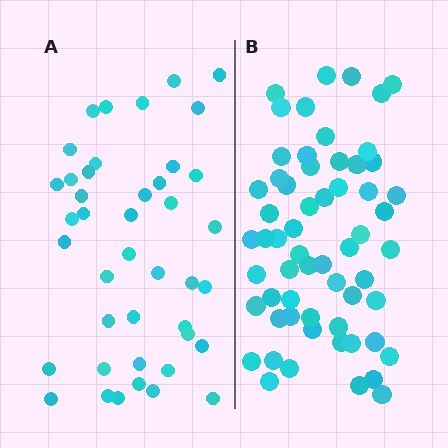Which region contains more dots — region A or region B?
Region B (the right region) has more dots.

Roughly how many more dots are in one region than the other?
Region B has approximately 20 more dots than region A.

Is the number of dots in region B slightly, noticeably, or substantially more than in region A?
Region B has noticeably more, but not dramatically so. The ratio is roughly 1.4 to 1.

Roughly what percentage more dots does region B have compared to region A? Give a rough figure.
About 45% more.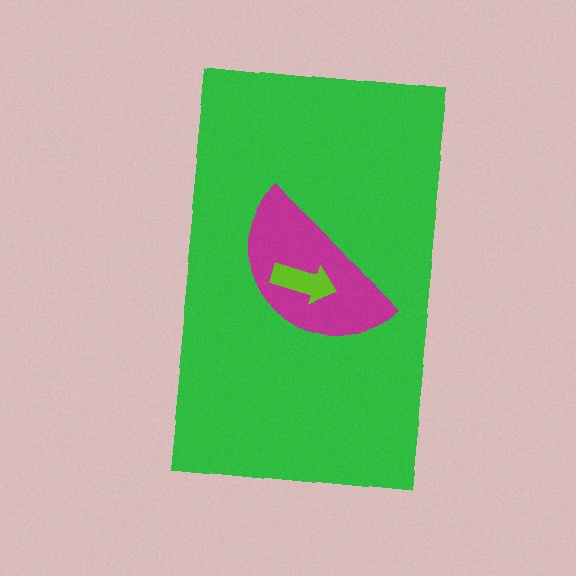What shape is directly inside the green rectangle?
The magenta semicircle.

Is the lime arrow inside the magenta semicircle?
Yes.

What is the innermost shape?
The lime arrow.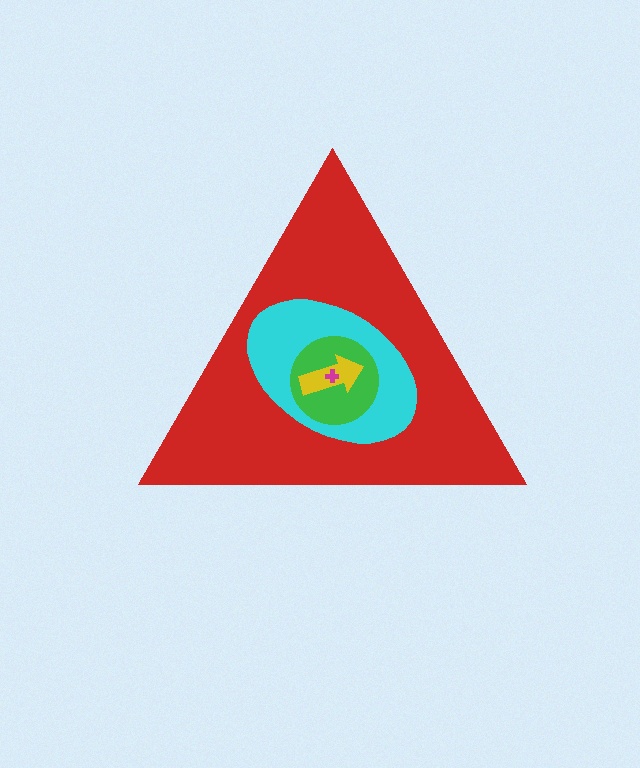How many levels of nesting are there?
5.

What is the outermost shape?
The red triangle.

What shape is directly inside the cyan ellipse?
The green circle.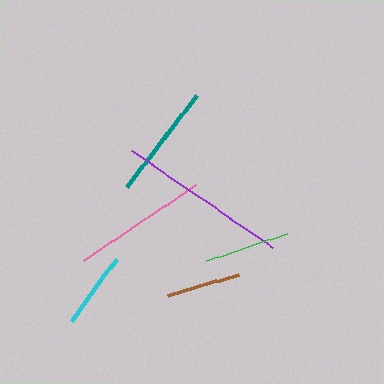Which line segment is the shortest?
The brown line is the shortest at approximately 74 pixels.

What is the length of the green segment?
The green segment is approximately 86 pixels long.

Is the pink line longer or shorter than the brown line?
The pink line is longer than the brown line.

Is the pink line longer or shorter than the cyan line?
The pink line is longer than the cyan line.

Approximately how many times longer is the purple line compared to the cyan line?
The purple line is approximately 2.3 times the length of the cyan line.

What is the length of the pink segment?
The pink segment is approximately 136 pixels long.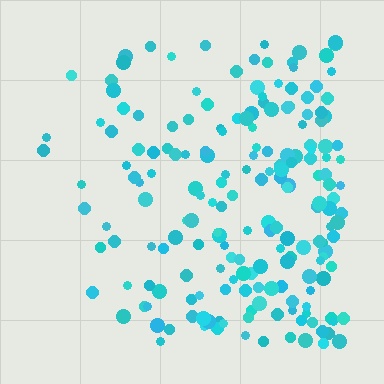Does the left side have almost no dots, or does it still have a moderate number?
Still a moderate number, just noticeably fewer than the right.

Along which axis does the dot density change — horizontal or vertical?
Horizontal.